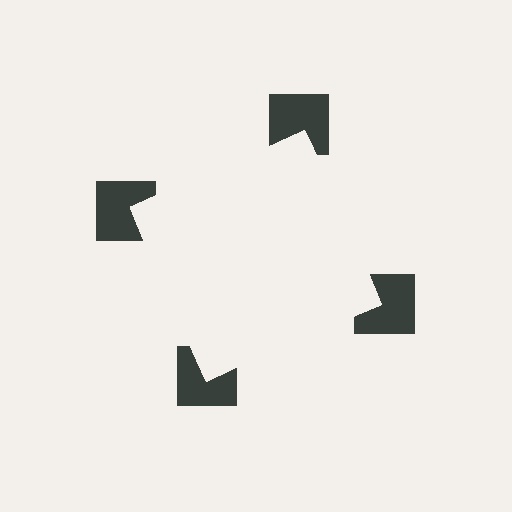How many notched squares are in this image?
There are 4 — one at each vertex of the illusory square.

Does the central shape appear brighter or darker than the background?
It typically appears slightly brighter than the background, even though no actual brightness change is drawn.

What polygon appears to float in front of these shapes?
An illusory square — its edges are inferred from the aligned wedge cuts in the notched squares, not physically drawn.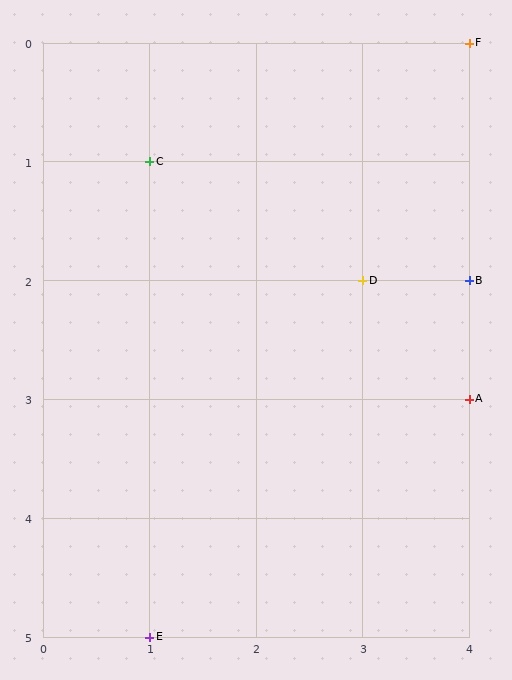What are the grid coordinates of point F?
Point F is at grid coordinates (4, 0).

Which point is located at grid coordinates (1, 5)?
Point E is at (1, 5).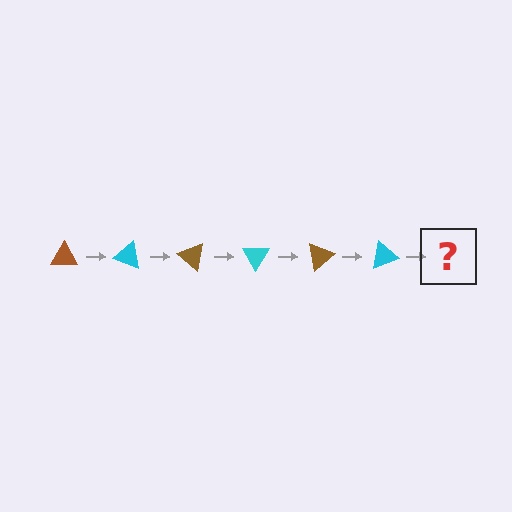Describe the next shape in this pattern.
It should be a brown triangle, rotated 120 degrees from the start.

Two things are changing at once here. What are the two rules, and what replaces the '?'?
The two rules are that it rotates 20 degrees each step and the color cycles through brown and cyan. The '?' should be a brown triangle, rotated 120 degrees from the start.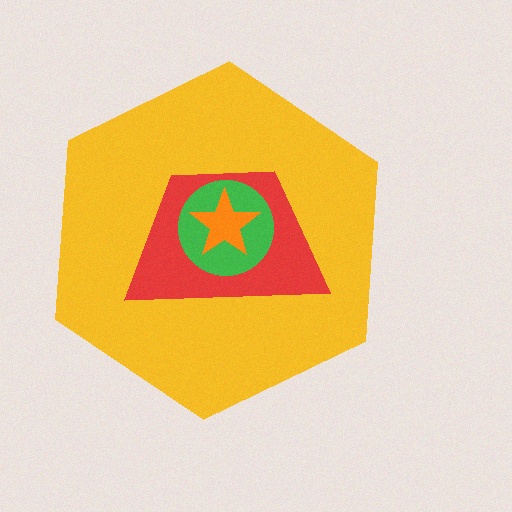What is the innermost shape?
The orange star.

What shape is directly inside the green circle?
The orange star.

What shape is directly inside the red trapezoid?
The green circle.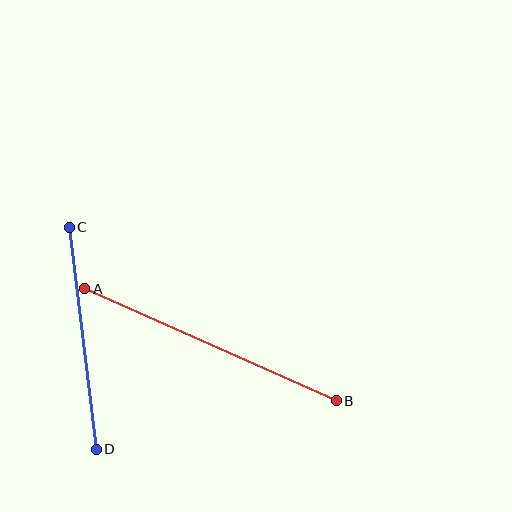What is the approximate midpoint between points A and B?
The midpoint is at approximately (210, 345) pixels.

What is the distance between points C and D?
The distance is approximately 224 pixels.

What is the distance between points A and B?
The distance is approximately 275 pixels.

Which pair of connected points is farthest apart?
Points A and B are farthest apart.